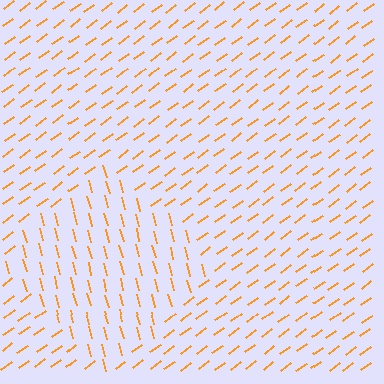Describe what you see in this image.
The image is filled with small orange line segments. A diamond region in the image has lines oriented differently from the surrounding lines, creating a visible texture boundary.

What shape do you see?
I see a diamond.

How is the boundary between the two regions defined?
The boundary is defined purely by a change in line orientation (approximately 68 degrees difference). All lines are the same color and thickness.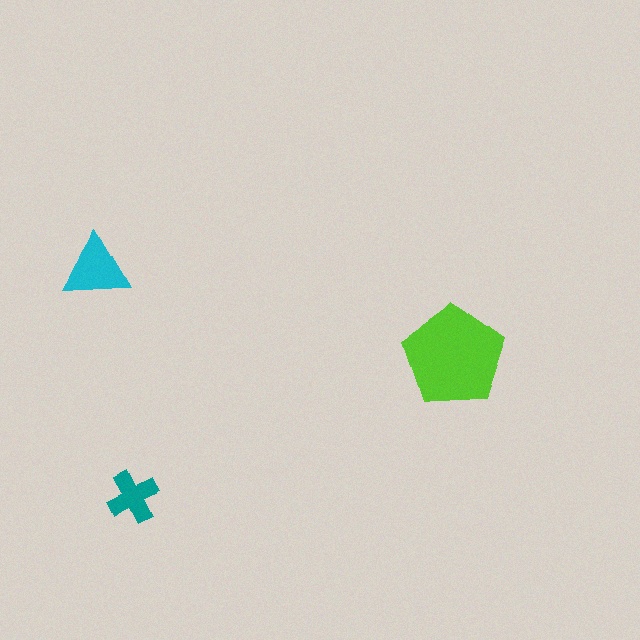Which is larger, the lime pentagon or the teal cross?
The lime pentagon.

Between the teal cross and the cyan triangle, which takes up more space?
The cyan triangle.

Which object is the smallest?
The teal cross.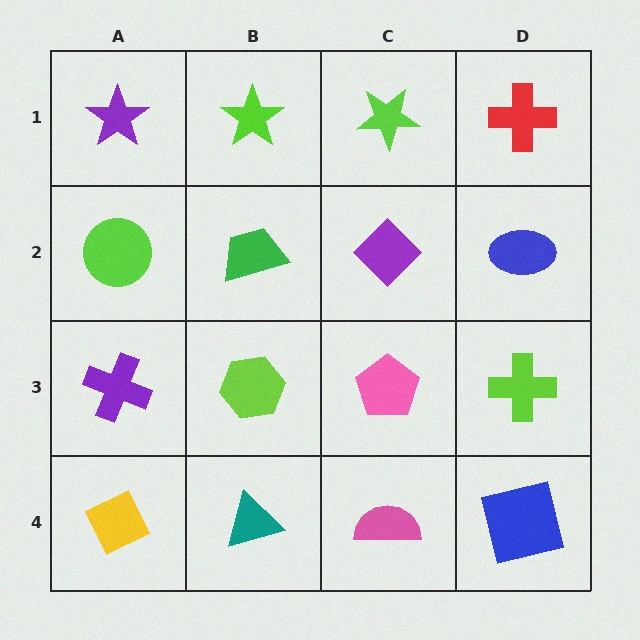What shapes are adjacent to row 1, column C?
A purple diamond (row 2, column C), a lime star (row 1, column B), a red cross (row 1, column D).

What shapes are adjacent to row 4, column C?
A pink pentagon (row 3, column C), a teal triangle (row 4, column B), a blue square (row 4, column D).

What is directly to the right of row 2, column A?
A green trapezoid.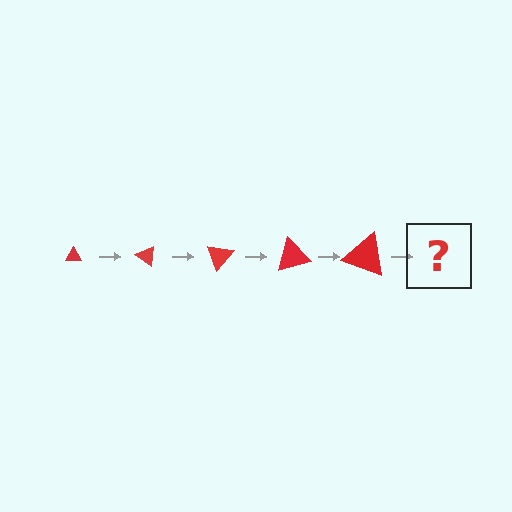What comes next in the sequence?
The next element should be a triangle, larger than the previous one and rotated 175 degrees from the start.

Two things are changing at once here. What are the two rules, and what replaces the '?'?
The two rules are that the triangle grows larger each step and it rotates 35 degrees each step. The '?' should be a triangle, larger than the previous one and rotated 175 degrees from the start.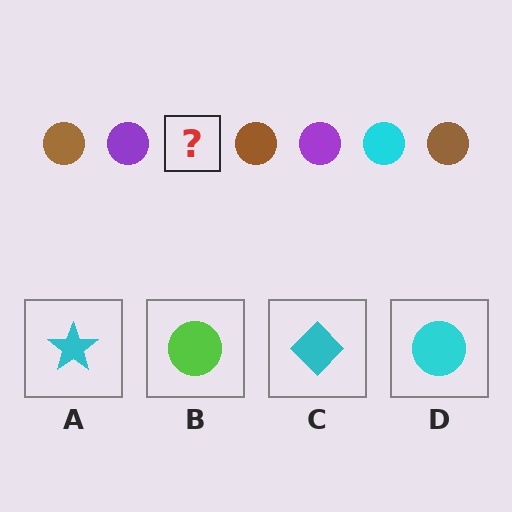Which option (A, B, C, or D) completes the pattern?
D.